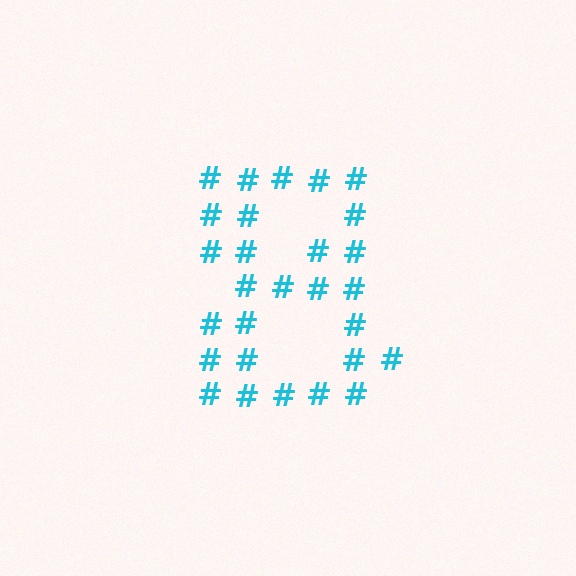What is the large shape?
The large shape is the digit 8.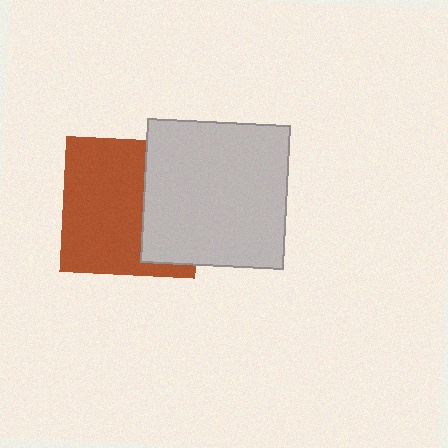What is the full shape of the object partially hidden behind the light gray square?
The partially hidden object is a brown square.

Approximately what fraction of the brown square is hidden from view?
Roughly 38% of the brown square is hidden behind the light gray square.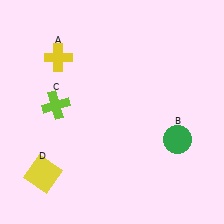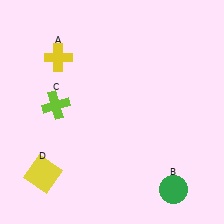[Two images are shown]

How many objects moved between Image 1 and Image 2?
1 object moved between the two images.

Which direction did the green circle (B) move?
The green circle (B) moved down.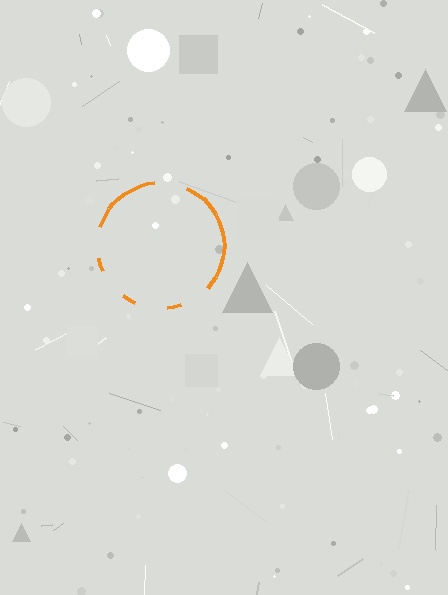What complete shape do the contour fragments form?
The contour fragments form a circle.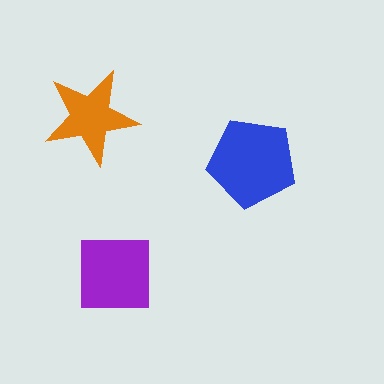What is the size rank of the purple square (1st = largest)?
2nd.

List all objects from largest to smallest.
The blue pentagon, the purple square, the orange star.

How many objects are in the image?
There are 3 objects in the image.